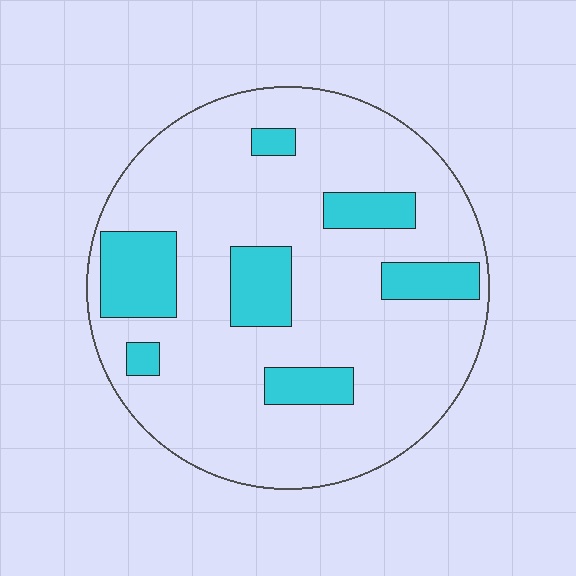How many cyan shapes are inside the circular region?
7.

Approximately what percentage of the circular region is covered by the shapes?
Approximately 20%.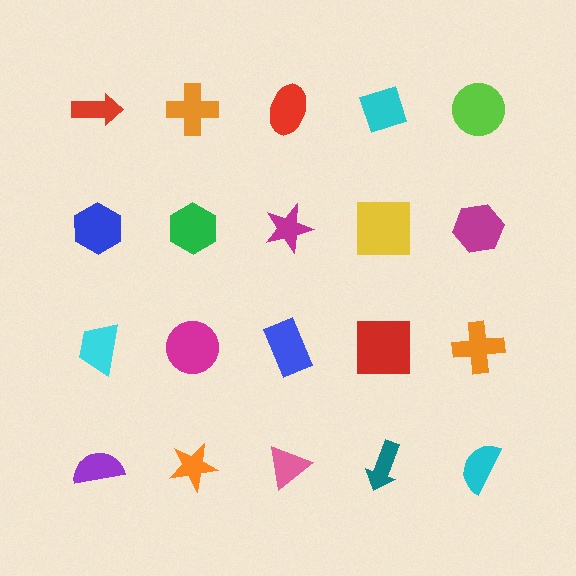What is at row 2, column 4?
A yellow square.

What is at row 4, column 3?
A pink triangle.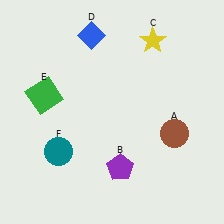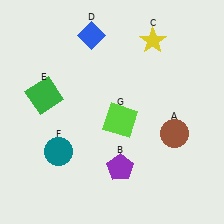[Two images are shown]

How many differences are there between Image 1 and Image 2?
There is 1 difference between the two images.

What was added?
A lime square (G) was added in Image 2.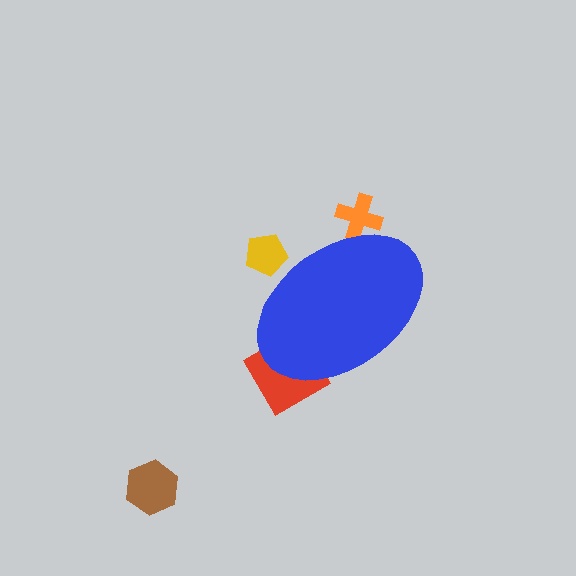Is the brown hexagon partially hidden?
No, the brown hexagon is fully visible.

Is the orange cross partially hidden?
Yes, the orange cross is partially hidden behind the blue ellipse.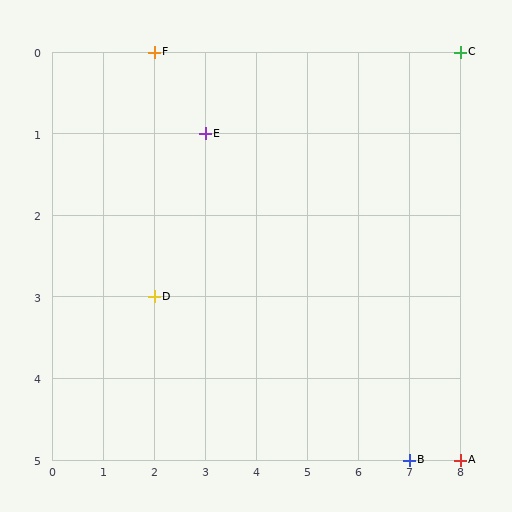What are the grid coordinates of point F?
Point F is at grid coordinates (2, 0).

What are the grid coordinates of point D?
Point D is at grid coordinates (2, 3).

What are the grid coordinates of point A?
Point A is at grid coordinates (8, 5).